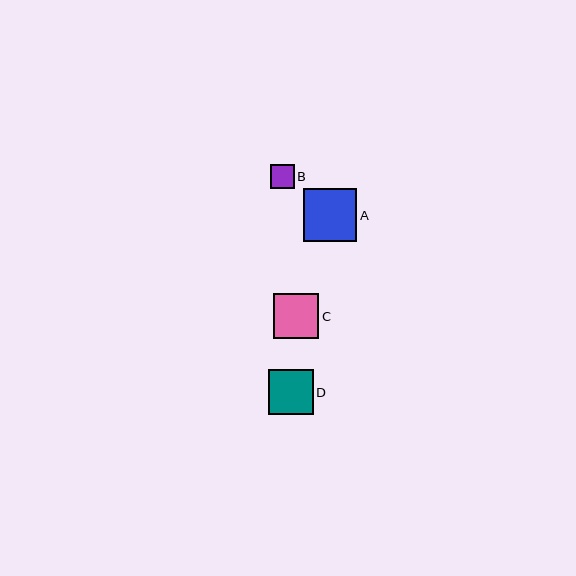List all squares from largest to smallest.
From largest to smallest: A, C, D, B.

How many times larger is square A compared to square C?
Square A is approximately 1.2 times the size of square C.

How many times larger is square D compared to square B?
Square D is approximately 1.9 times the size of square B.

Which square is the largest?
Square A is the largest with a size of approximately 53 pixels.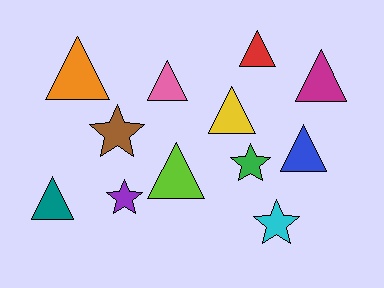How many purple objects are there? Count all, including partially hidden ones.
There is 1 purple object.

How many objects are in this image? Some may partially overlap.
There are 12 objects.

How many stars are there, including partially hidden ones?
There are 4 stars.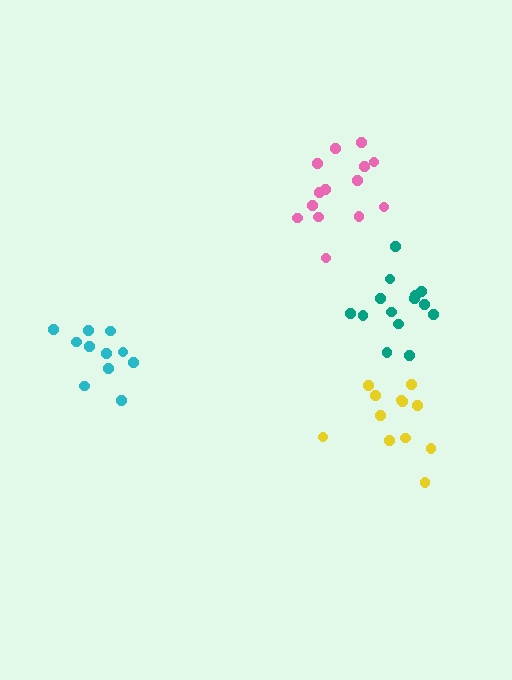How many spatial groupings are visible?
There are 4 spatial groupings.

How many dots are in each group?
Group 1: 14 dots, Group 2: 12 dots, Group 3: 11 dots, Group 4: 14 dots (51 total).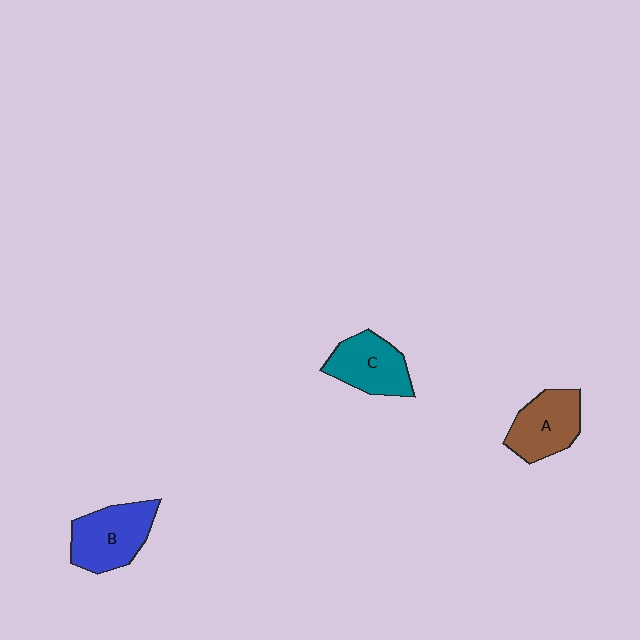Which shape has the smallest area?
Shape C (teal).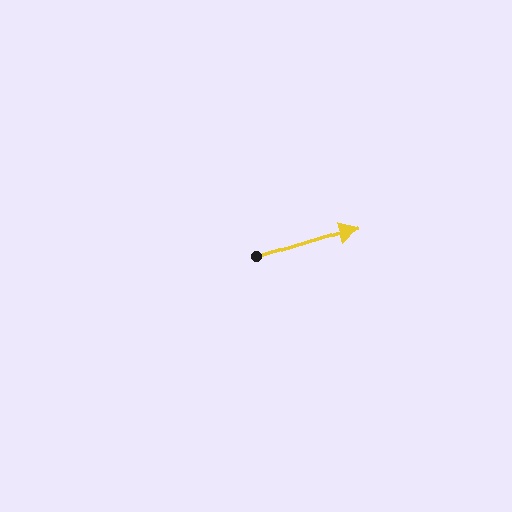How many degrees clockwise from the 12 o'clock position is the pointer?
Approximately 73 degrees.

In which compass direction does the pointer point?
East.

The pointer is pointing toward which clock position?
Roughly 2 o'clock.